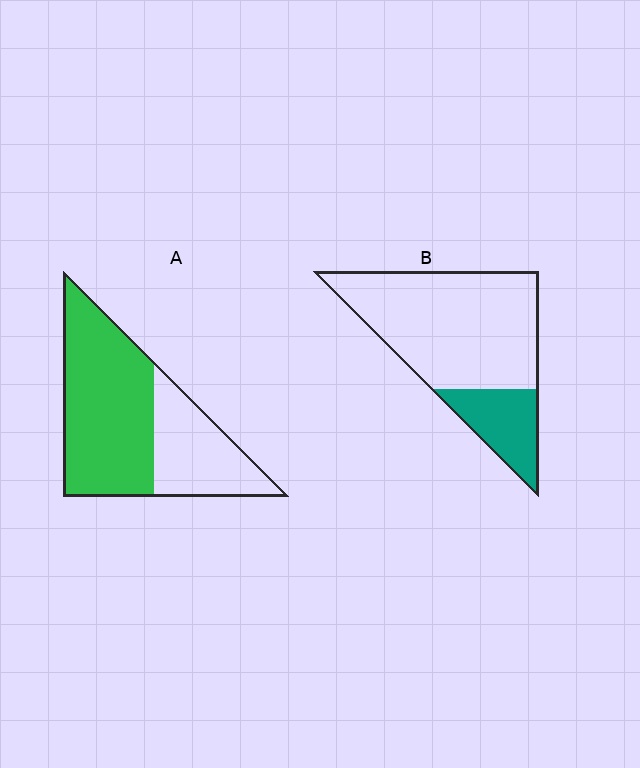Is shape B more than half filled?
No.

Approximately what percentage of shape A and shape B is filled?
A is approximately 65% and B is approximately 25%.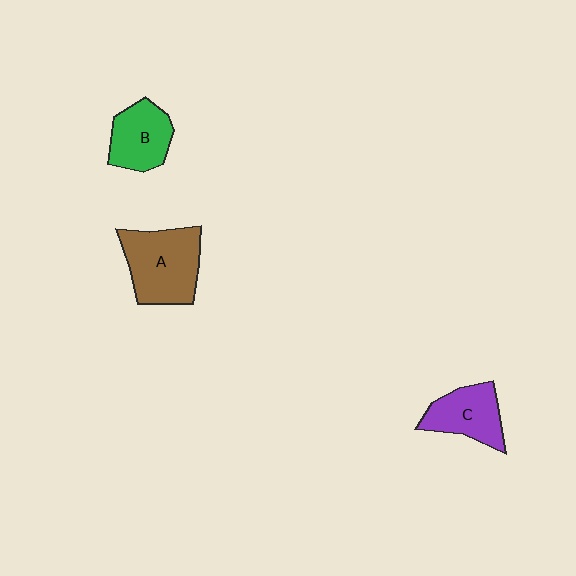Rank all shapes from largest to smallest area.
From largest to smallest: A (brown), C (purple), B (green).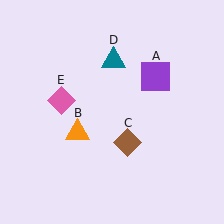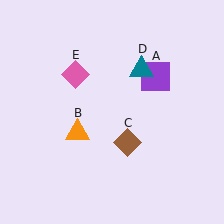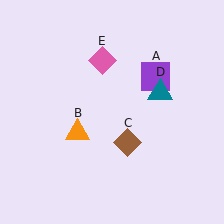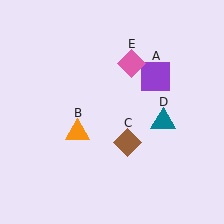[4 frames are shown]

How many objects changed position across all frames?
2 objects changed position: teal triangle (object D), pink diamond (object E).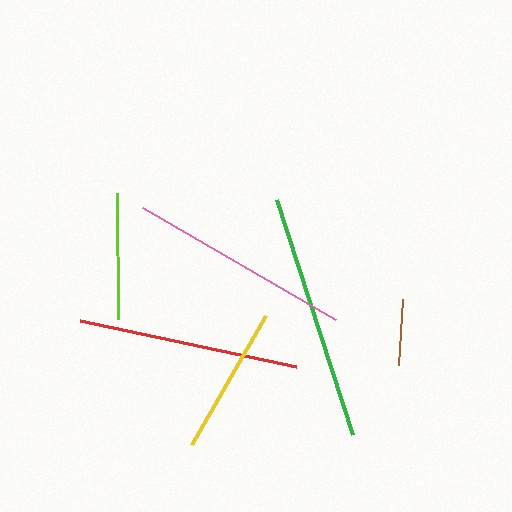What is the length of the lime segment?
The lime segment is approximately 125 pixels long.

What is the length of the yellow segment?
The yellow segment is approximately 149 pixels long.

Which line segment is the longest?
The green line is the longest at approximately 246 pixels.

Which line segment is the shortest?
The brown line is the shortest at approximately 66 pixels.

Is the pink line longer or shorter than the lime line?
The pink line is longer than the lime line.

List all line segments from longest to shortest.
From longest to shortest: green, pink, red, yellow, lime, brown.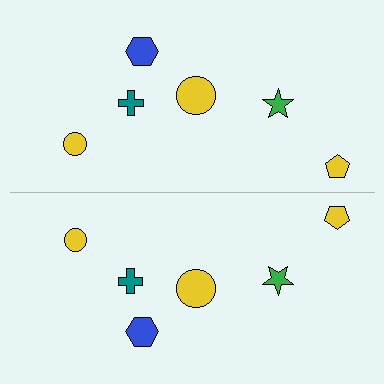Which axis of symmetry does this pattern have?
The pattern has a horizontal axis of symmetry running through the center of the image.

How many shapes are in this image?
There are 12 shapes in this image.